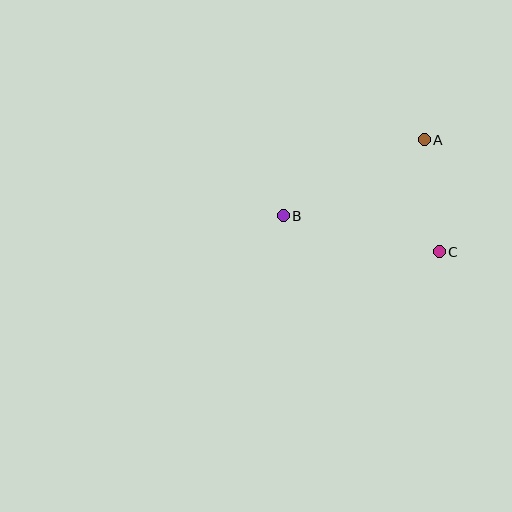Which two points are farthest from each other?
Points A and B are farthest from each other.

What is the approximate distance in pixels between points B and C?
The distance between B and C is approximately 160 pixels.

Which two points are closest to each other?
Points A and C are closest to each other.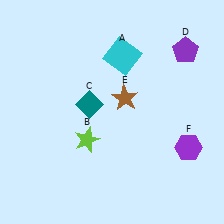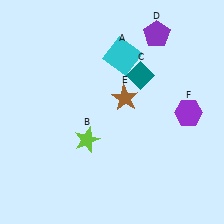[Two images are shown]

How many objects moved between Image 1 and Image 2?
3 objects moved between the two images.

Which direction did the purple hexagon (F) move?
The purple hexagon (F) moved up.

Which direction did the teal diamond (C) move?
The teal diamond (C) moved right.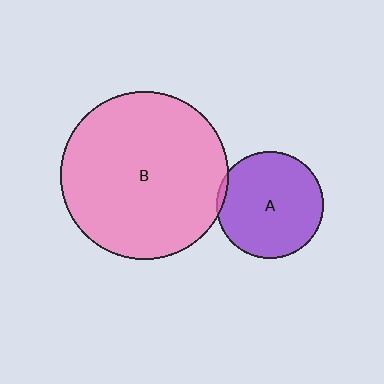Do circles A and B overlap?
Yes.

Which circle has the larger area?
Circle B (pink).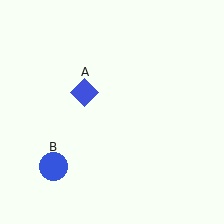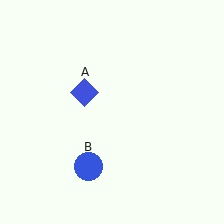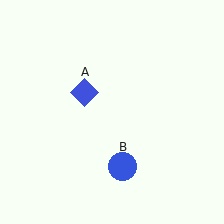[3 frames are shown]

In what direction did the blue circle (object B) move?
The blue circle (object B) moved right.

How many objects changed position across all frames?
1 object changed position: blue circle (object B).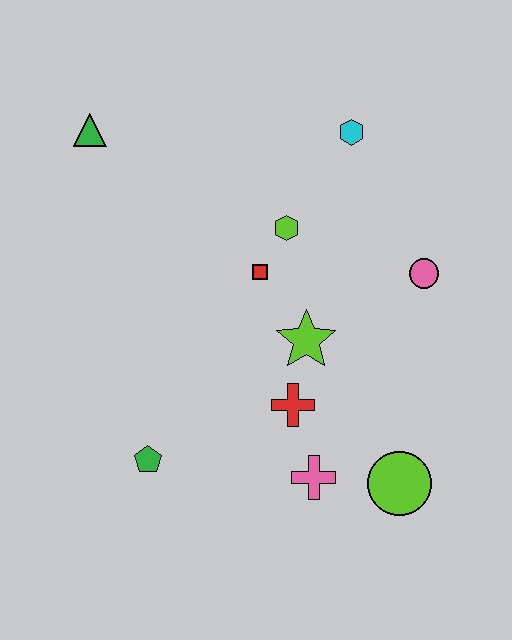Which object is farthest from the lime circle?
The green triangle is farthest from the lime circle.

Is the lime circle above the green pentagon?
No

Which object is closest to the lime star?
The red cross is closest to the lime star.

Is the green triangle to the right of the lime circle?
No